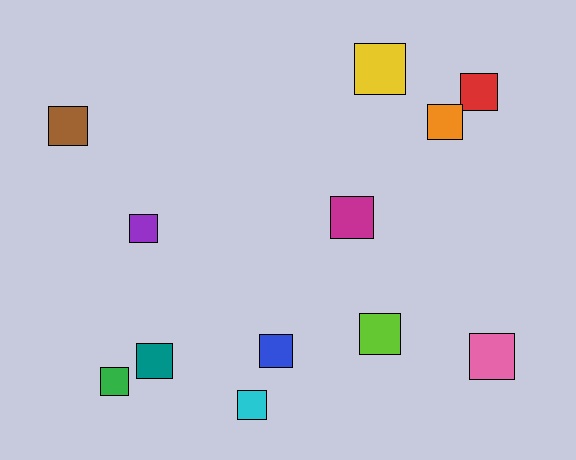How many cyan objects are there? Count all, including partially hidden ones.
There is 1 cyan object.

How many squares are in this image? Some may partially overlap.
There are 12 squares.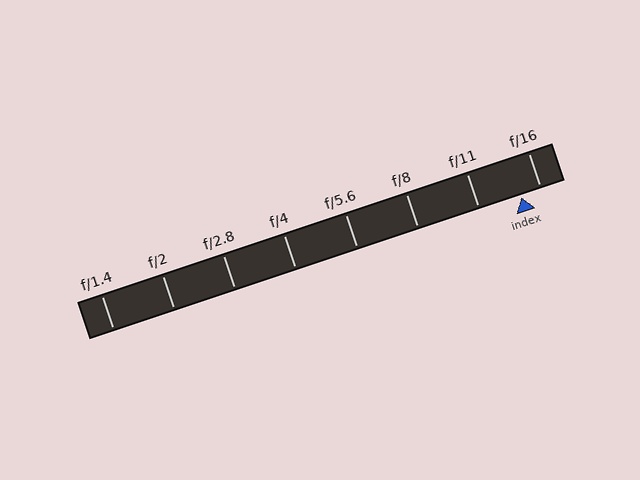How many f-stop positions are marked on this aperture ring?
There are 8 f-stop positions marked.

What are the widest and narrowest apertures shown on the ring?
The widest aperture shown is f/1.4 and the narrowest is f/16.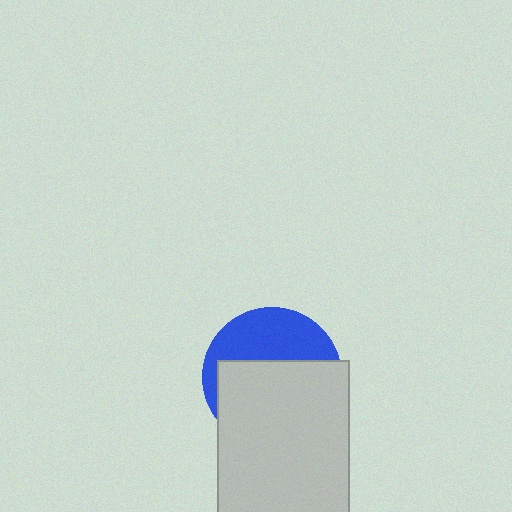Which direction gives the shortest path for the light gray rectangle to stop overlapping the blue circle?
Moving down gives the shortest separation.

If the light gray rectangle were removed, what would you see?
You would see the complete blue circle.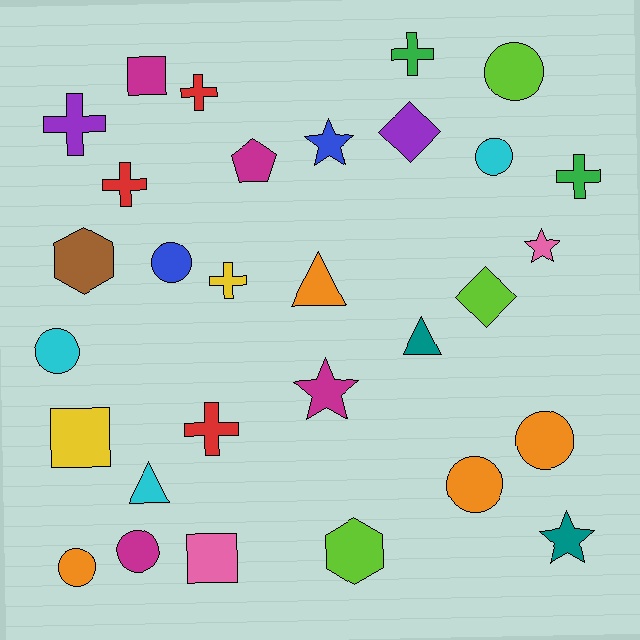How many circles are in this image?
There are 8 circles.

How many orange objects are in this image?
There are 4 orange objects.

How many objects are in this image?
There are 30 objects.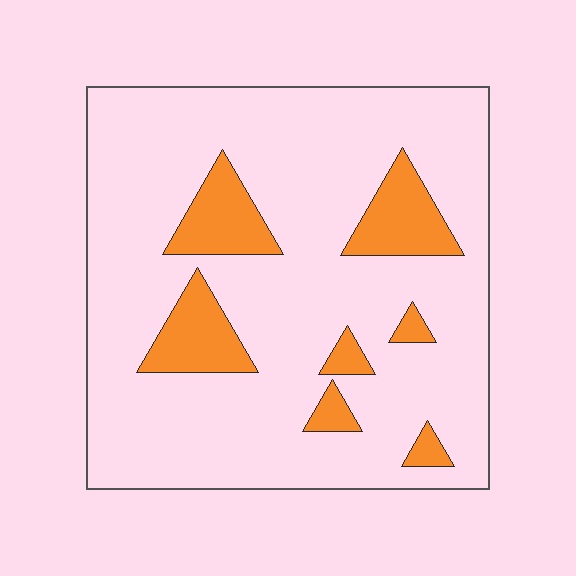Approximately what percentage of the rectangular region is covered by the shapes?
Approximately 15%.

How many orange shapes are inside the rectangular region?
7.